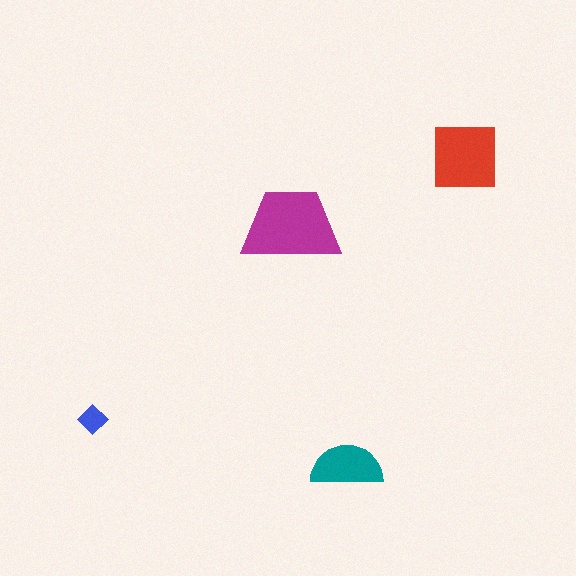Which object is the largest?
The magenta trapezoid.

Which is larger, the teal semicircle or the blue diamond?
The teal semicircle.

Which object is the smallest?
The blue diamond.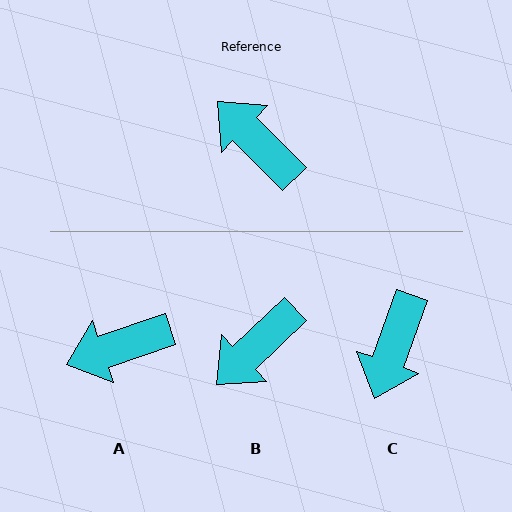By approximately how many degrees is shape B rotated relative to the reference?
Approximately 89 degrees counter-clockwise.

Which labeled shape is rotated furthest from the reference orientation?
C, about 115 degrees away.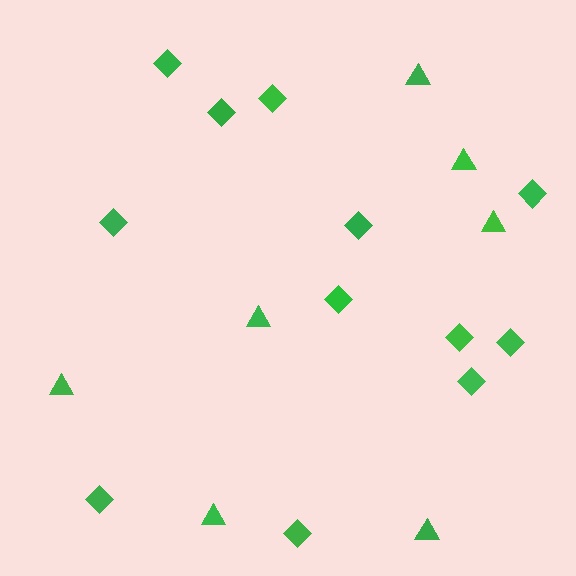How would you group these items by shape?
There are 2 groups: one group of diamonds (12) and one group of triangles (7).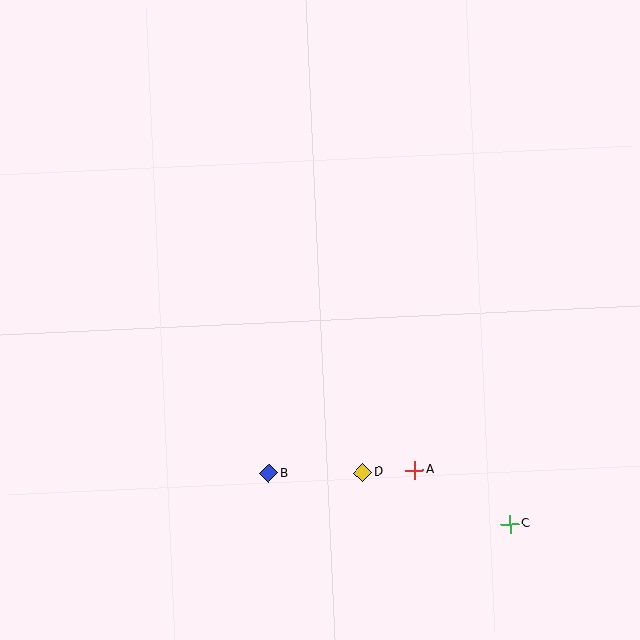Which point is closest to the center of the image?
Point D at (363, 472) is closest to the center.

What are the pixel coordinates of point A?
Point A is at (415, 470).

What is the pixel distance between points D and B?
The distance between D and B is 94 pixels.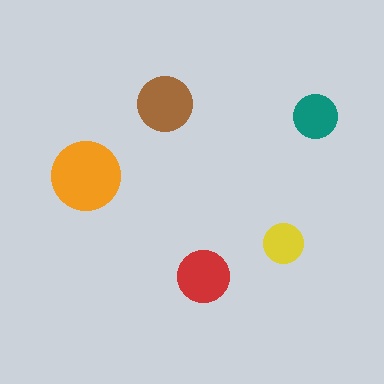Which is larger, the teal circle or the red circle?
The red one.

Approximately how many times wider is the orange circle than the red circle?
About 1.5 times wider.